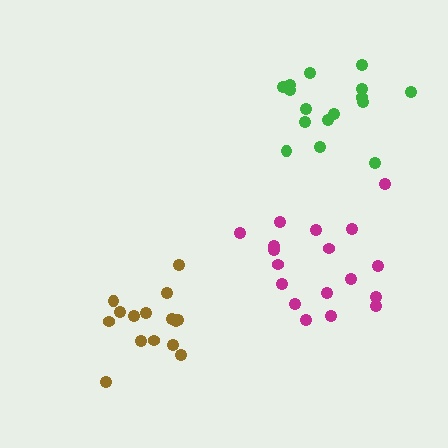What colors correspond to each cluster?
The clusters are colored: brown, magenta, green.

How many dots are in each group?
Group 1: 15 dots, Group 2: 18 dots, Group 3: 16 dots (49 total).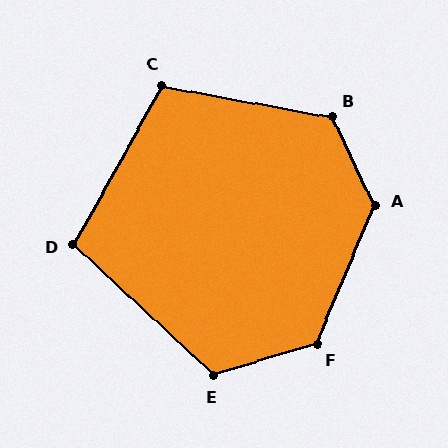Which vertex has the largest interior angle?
A, at approximately 132 degrees.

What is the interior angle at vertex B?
Approximately 126 degrees (obtuse).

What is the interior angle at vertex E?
Approximately 120 degrees (obtuse).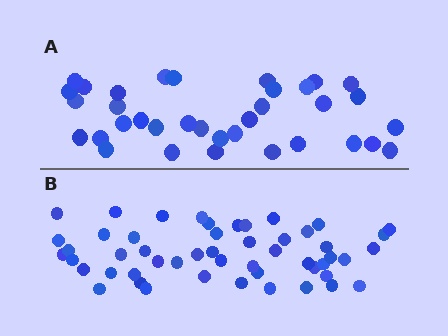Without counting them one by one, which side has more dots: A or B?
Region B (the bottom region) has more dots.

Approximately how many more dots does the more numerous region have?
Region B has approximately 15 more dots than region A.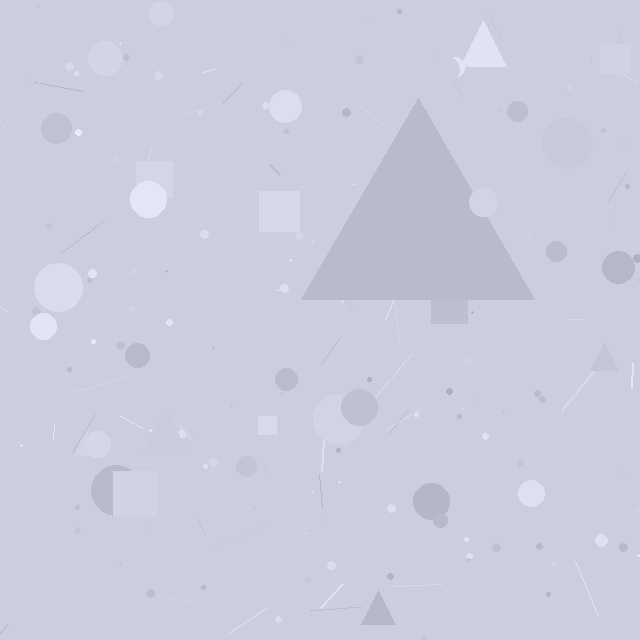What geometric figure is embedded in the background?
A triangle is embedded in the background.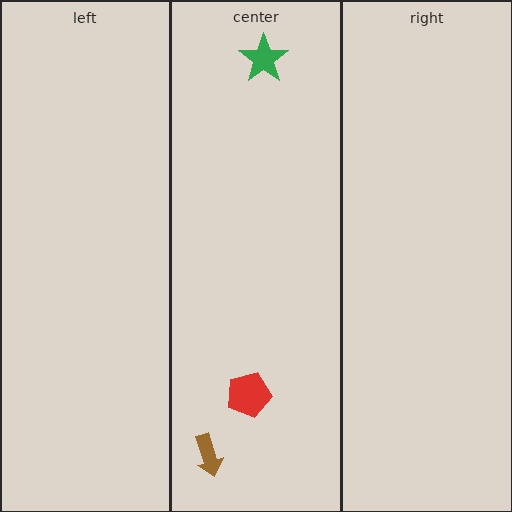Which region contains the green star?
The center region.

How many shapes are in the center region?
3.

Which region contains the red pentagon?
The center region.